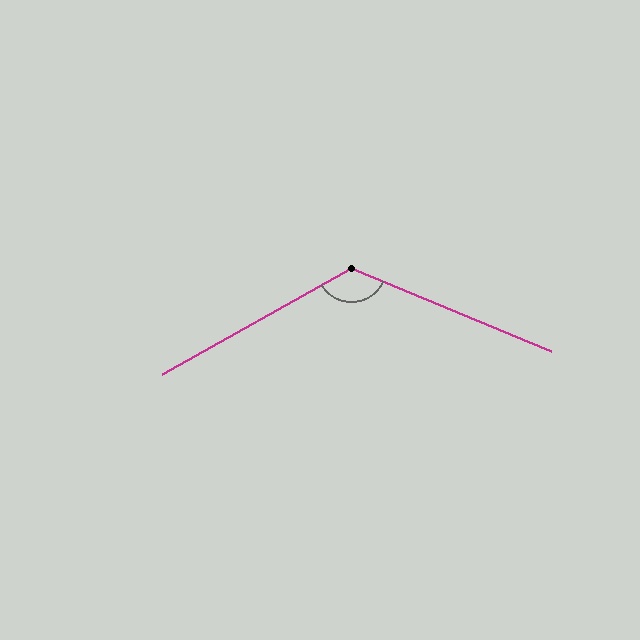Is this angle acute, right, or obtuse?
It is obtuse.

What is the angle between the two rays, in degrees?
Approximately 128 degrees.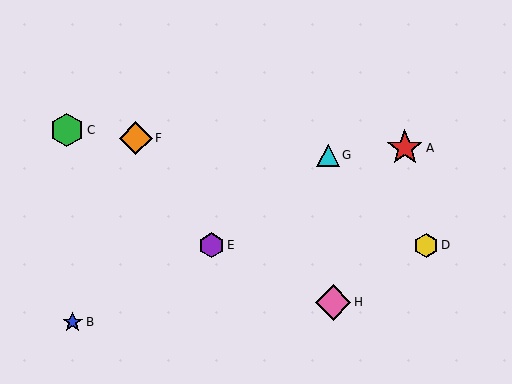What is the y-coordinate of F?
Object F is at y≈138.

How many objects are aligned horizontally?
2 objects (D, E) are aligned horizontally.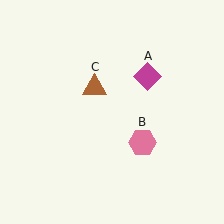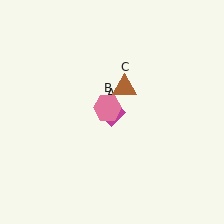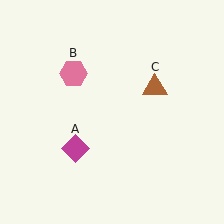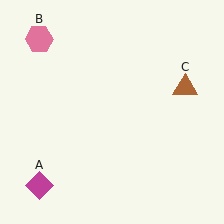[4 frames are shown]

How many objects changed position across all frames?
3 objects changed position: magenta diamond (object A), pink hexagon (object B), brown triangle (object C).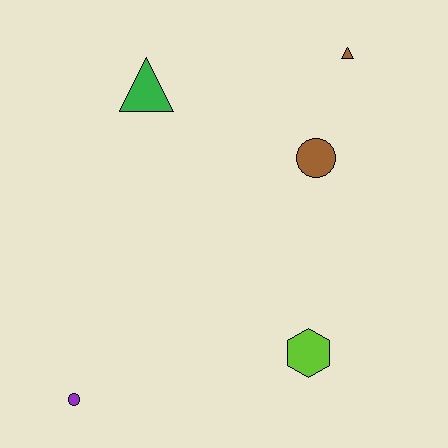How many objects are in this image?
There are 5 objects.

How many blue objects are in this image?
There are no blue objects.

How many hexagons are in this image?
There is 1 hexagon.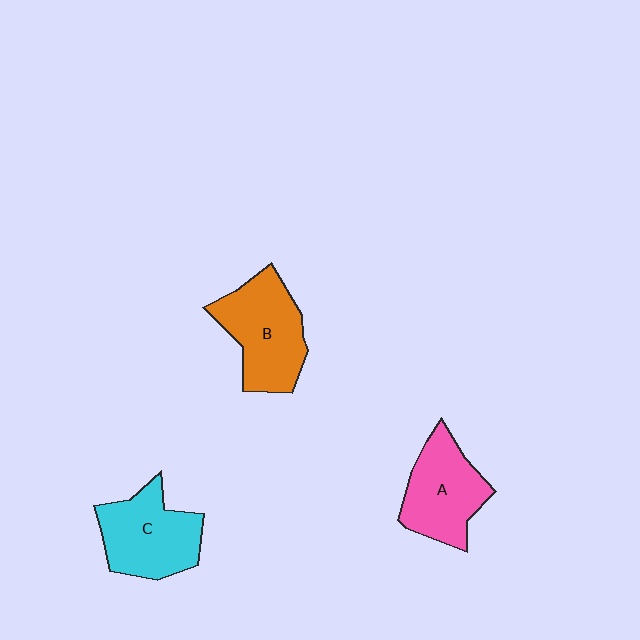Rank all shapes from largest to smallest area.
From largest to smallest: B (orange), C (cyan), A (pink).